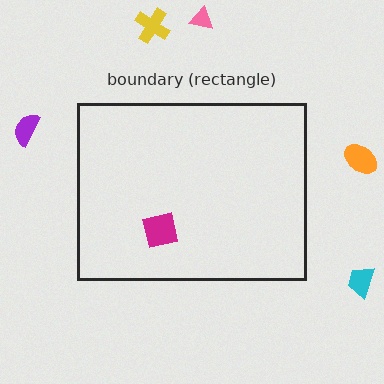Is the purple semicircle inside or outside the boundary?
Outside.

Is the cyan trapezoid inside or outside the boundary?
Outside.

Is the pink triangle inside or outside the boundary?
Outside.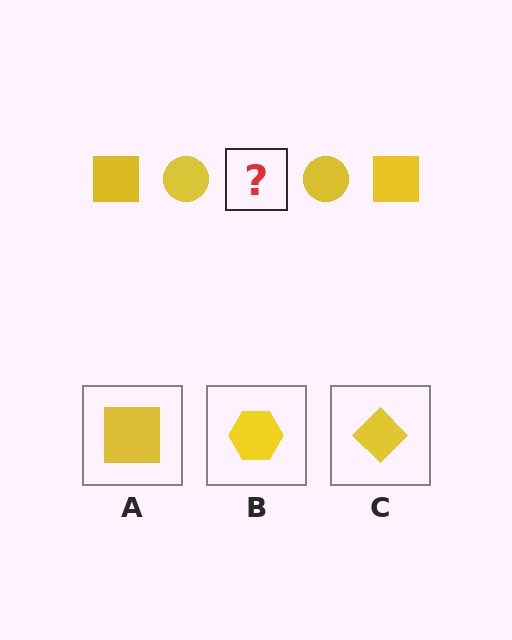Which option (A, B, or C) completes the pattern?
A.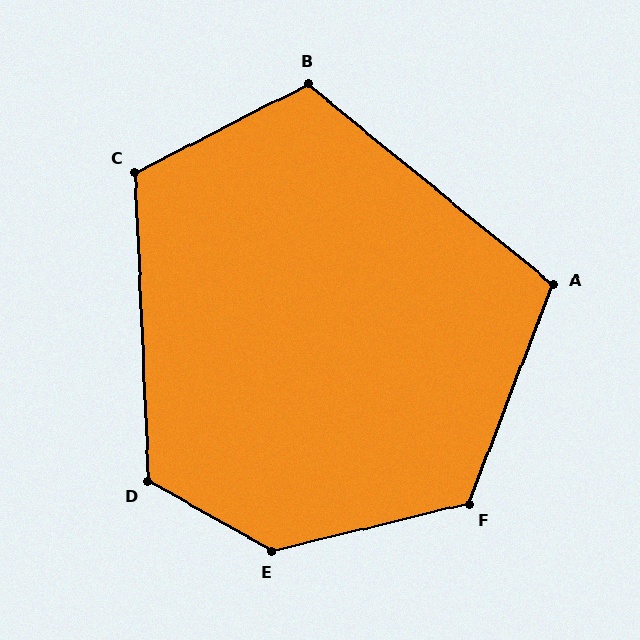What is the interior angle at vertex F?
Approximately 125 degrees (obtuse).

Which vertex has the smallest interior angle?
A, at approximately 108 degrees.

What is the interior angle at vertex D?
Approximately 122 degrees (obtuse).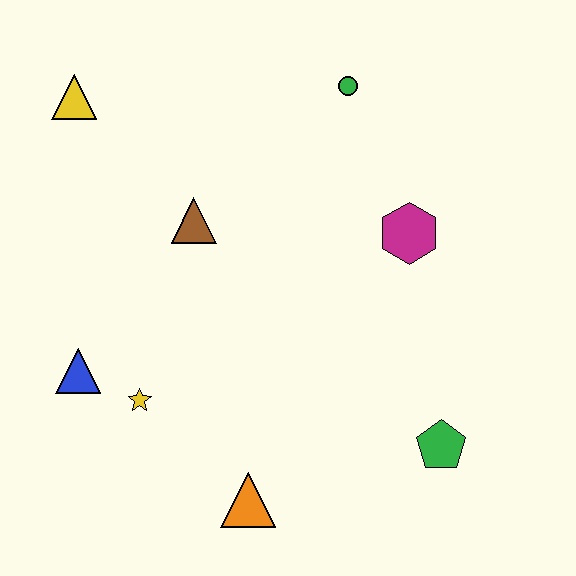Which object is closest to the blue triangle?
The yellow star is closest to the blue triangle.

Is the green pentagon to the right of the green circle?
Yes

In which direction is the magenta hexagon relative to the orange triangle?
The magenta hexagon is above the orange triangle.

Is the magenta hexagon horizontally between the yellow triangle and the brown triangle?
No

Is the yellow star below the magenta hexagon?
Yes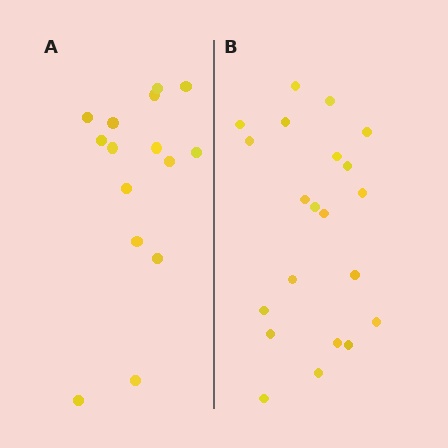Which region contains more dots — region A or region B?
Region B (the right region) has more dots.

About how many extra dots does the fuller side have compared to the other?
Region B has about 6 more dots than region A.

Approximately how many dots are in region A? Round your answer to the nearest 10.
About 20 dots. (The exact count is 15, which rounds to 20.)